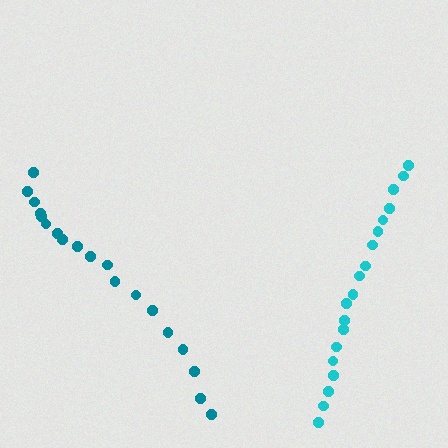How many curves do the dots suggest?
There are 2 distinct paths.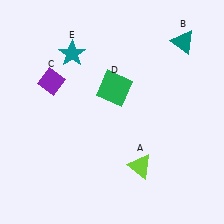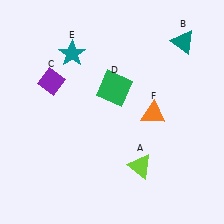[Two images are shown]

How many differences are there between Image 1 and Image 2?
There is 1 difference between the two images.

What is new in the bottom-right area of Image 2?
An orange triangle (F) was added in the bottom-right area of Image 2.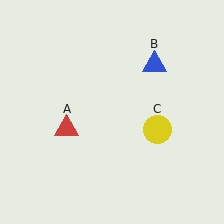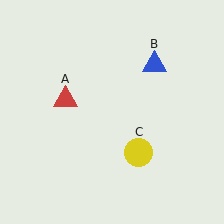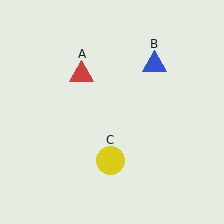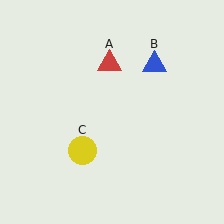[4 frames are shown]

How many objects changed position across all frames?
2 objects changed position: red triangle (object A), yellow circle (object C).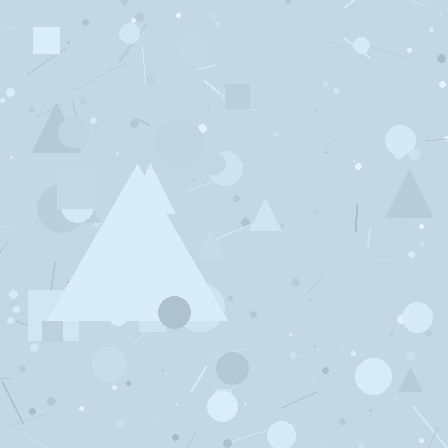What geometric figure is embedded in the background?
A triangle is embedded in the background.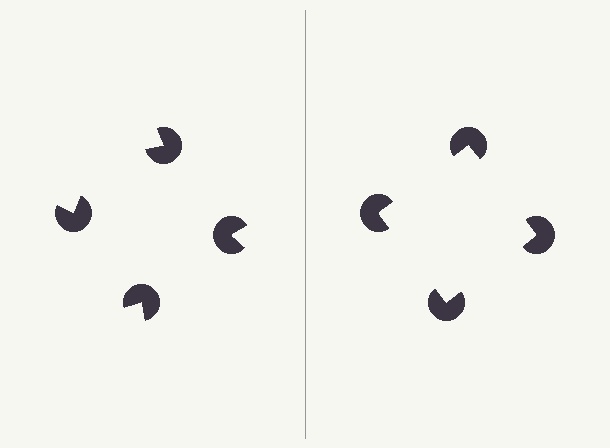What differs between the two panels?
The pac-man discs are positioned identically on both sides; only the wedge orientations differ. On the right they align to a square; on the left they are misaligned.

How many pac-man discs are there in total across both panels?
8 — 4 on each side.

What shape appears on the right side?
An illusory square.